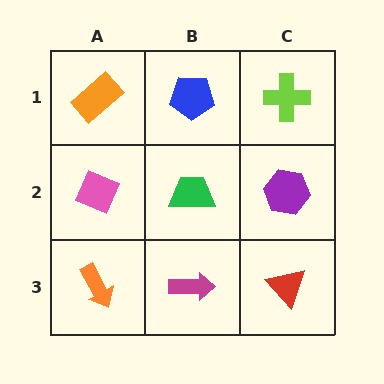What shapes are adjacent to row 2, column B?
A blue pentagon (row 1, column B), a magenta arrow (row 3, column B), a pink diamond (row 2, column A), a purple hexagon (row 2, column C).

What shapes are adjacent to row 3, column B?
A green trapezoid (row 2, column B), an orange arrow (row 3, column A), a red triangle (row 3, column C).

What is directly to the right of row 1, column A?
A blue pentagon.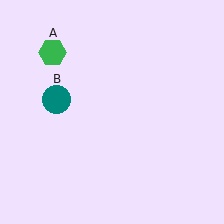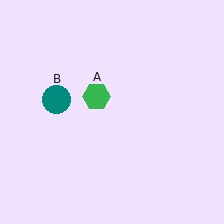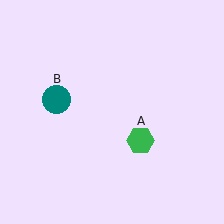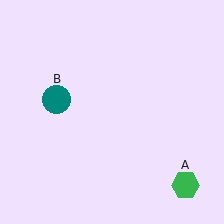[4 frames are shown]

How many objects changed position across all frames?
1 object changed position: green hexagon (object A).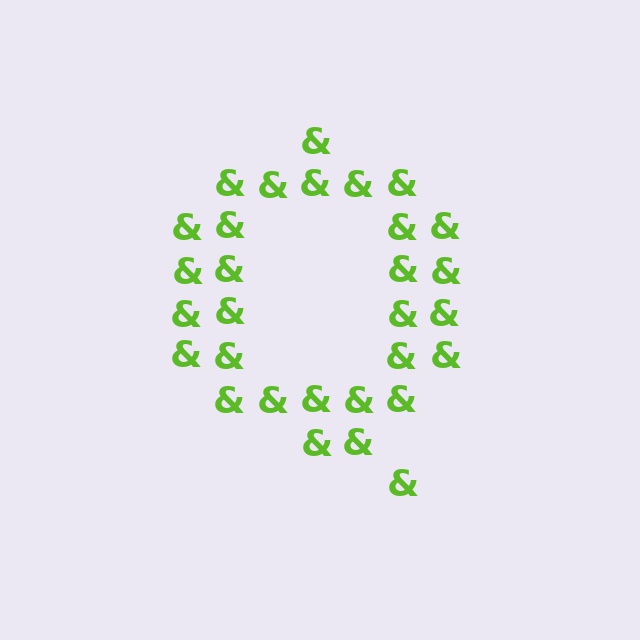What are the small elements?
The small elements are ampersands.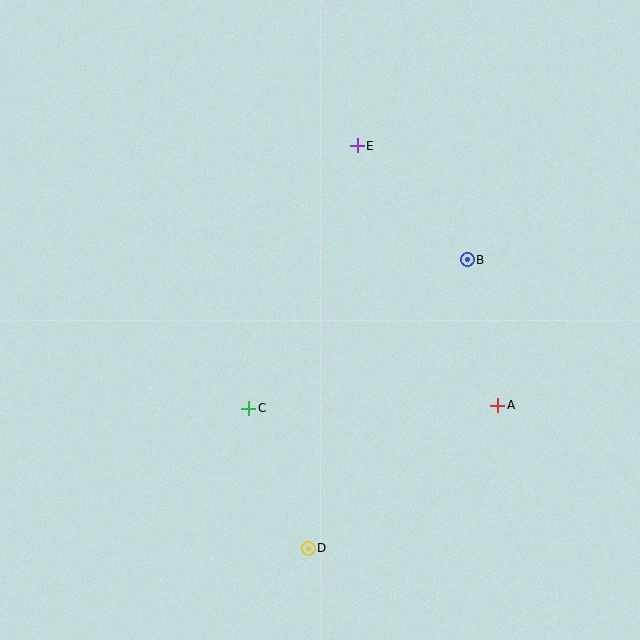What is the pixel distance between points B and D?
The distance between B and D is 329 pixels.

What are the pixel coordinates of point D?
Point D is at (308, 548).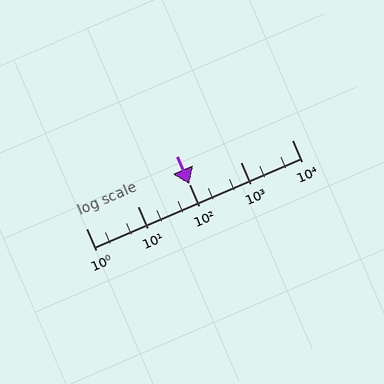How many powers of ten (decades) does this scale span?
The scale spans 4 decades, from 1 to 10000.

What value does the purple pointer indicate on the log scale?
The pointer indicates approximately 100.